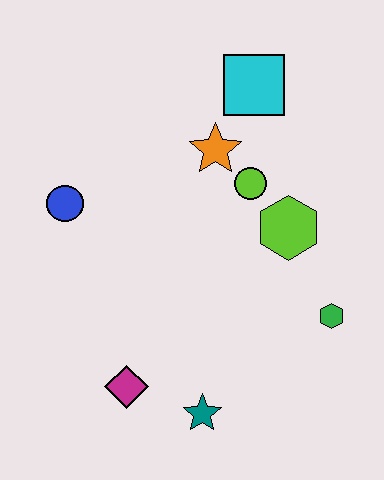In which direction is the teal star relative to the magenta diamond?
The teal star is to the right of the magenta diamond.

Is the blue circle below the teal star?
No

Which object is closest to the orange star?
The lime circle is closest to the orange star.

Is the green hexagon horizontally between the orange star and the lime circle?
No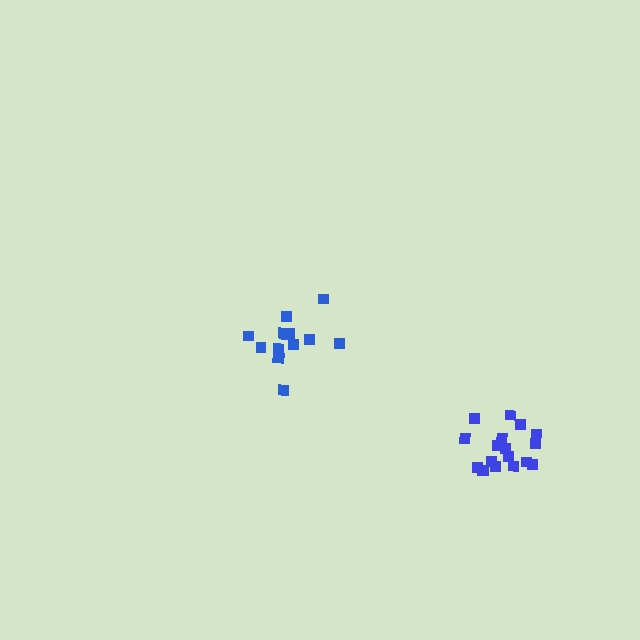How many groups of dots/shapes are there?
There are 2 groups.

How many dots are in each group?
Group 1: 14 dots, Group 2: 18 dots (32 total).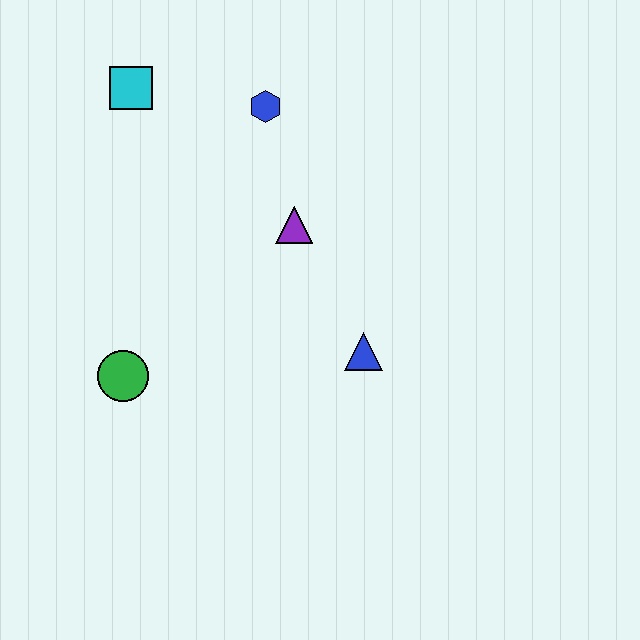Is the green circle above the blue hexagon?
No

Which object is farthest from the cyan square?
The blue triangle is farthest from the cyan square.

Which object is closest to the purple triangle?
The blue hexagon is closest to the purple triangle.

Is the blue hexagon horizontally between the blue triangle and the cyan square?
Yes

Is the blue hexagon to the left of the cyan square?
No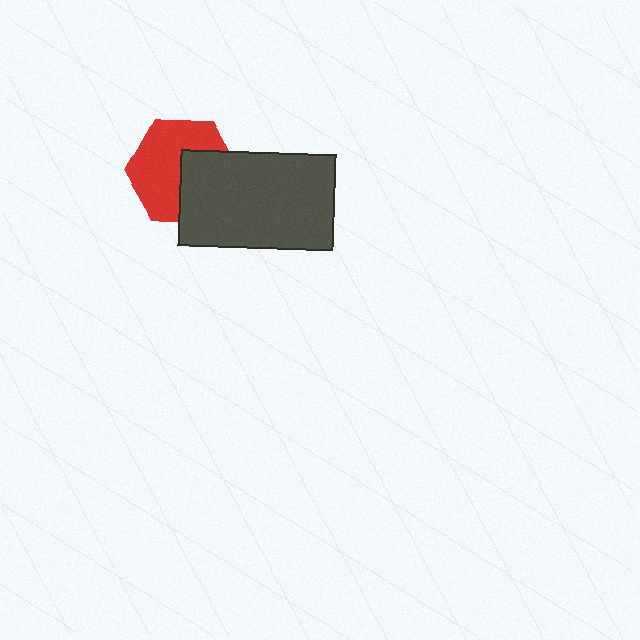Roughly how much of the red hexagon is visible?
About half of it is visible (roughly 60%).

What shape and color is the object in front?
The object in front is a dark gray rectangle.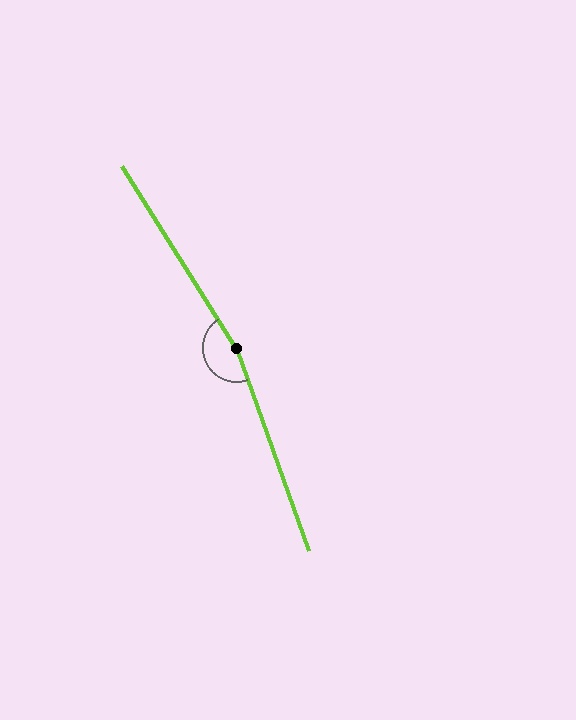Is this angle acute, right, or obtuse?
It is obtuse.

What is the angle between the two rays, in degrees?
Approximately 168 degrees.